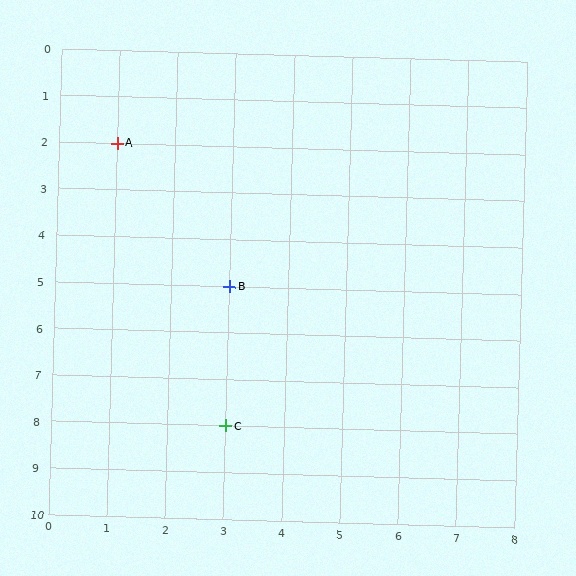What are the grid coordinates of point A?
Point A is at grid coordinates (1, 2).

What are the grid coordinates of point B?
Point B is at grid coordinates (3, 5).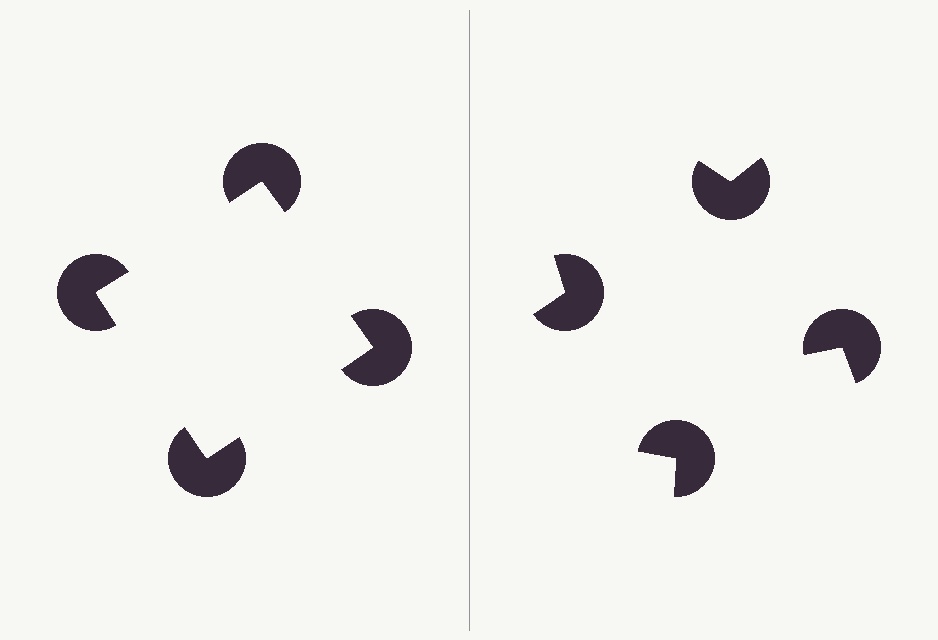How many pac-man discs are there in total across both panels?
8 — 4 on each side.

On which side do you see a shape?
An illusory square appears on the left side. On the right side the wedge cuts are rotated, so no coherent shape forms.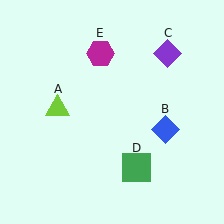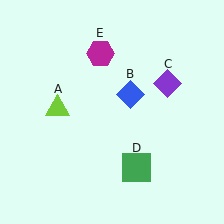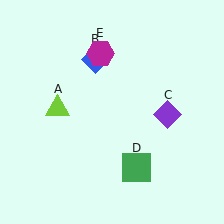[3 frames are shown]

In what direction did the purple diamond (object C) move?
The purple diamond (object C) moved down.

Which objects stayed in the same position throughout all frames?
Lime triangle (object A) and green square (object D) and magenta hexagon (object E) remained stationary.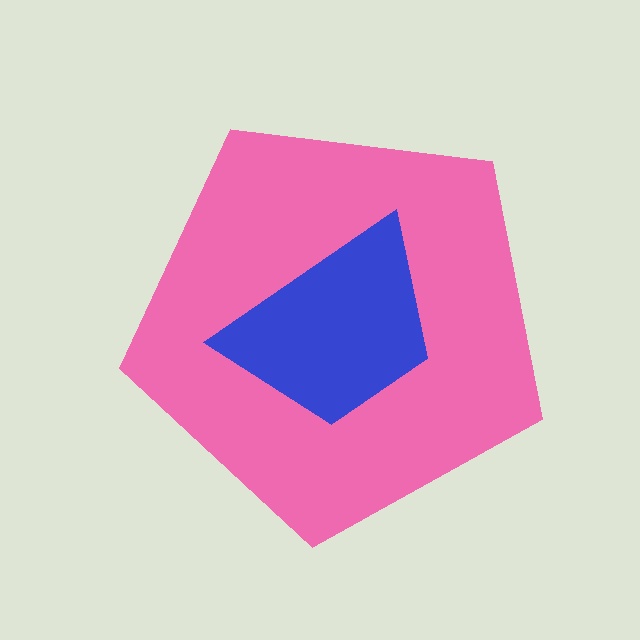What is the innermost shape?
The blue trapezoid.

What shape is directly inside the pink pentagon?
The blue trapezoid.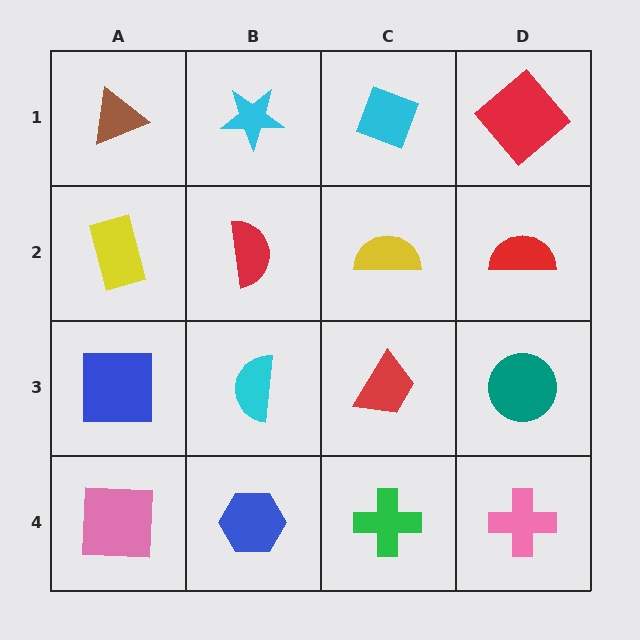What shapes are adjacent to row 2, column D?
A red diamond (row 1, column D), a teal circle (row 3, column D), a yellow semicircle (row 2, column C).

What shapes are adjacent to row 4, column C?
A red trapezoid (row 3, column C), a blue hexagon (row 4, column B), a pink cross (row 4, column D).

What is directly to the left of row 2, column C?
A red semicircle.